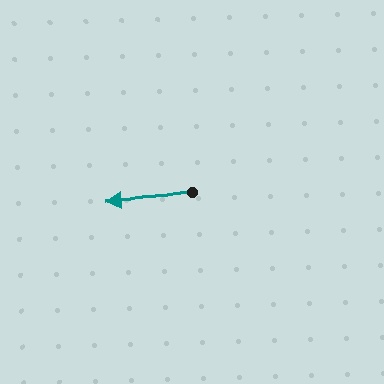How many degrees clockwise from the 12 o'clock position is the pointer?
Approximately 265 degrees.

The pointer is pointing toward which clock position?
Roughly 9 o'clock.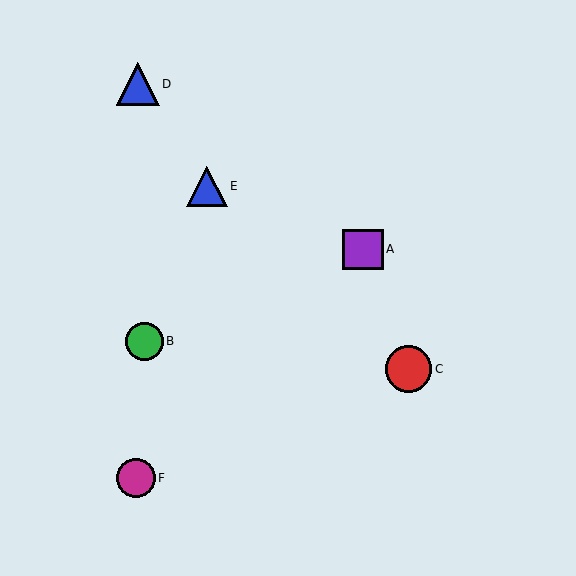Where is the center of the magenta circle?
The center of the magenta circle is at (136, 478).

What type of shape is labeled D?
Shape D is a blue triangle.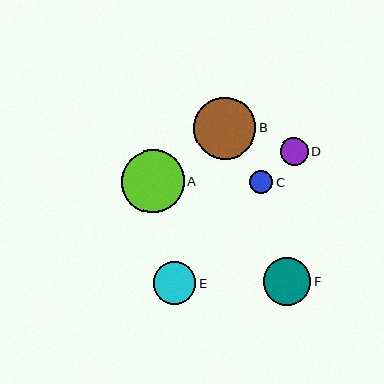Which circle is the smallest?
Circle C is the smallest with a size of approximately 24 pixels.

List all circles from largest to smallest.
From largest to smallest: A, B, F, E, D, C.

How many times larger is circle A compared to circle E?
Circle A is approximately 1.5 times the size of circle E.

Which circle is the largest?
Circle A is the largest with a size of approximately 63 pixels.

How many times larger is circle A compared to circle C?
Circle A is approximately 2.7 times the size of circle C.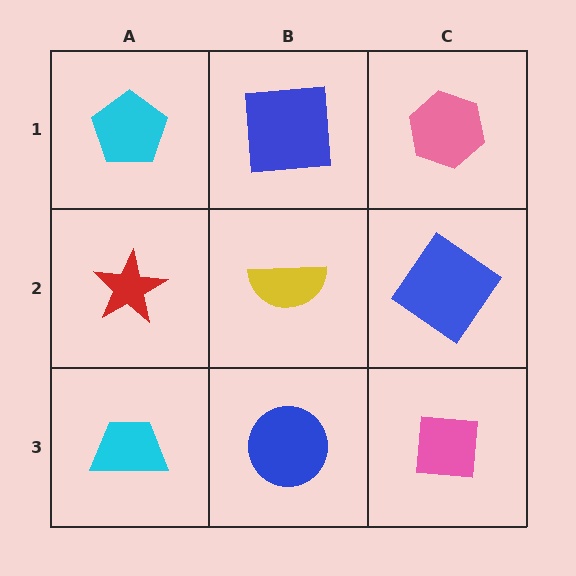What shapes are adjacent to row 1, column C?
A blue diamond (row 2, column C), a blue square (row 1, column B).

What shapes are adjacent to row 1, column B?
A yellow semicircle (row 2, column B), a cyan pentagon (row 1, column A), a pink hexagon (row 1, column C).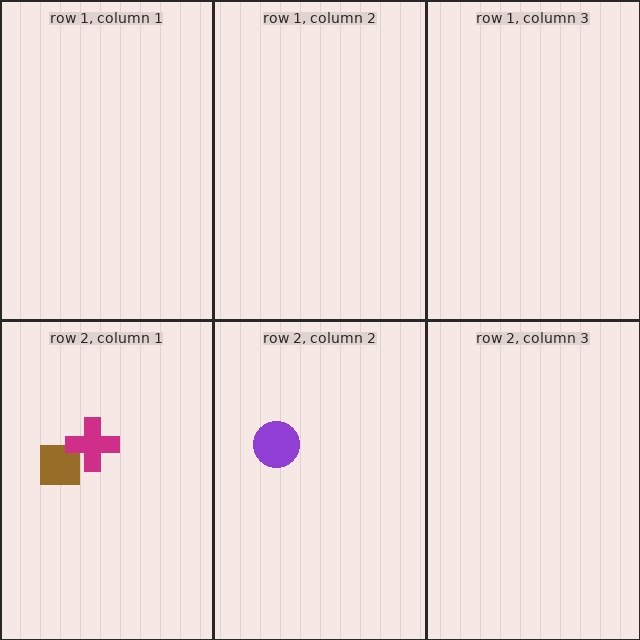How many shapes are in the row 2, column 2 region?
1.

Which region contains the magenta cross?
The row 2, column 1 region.